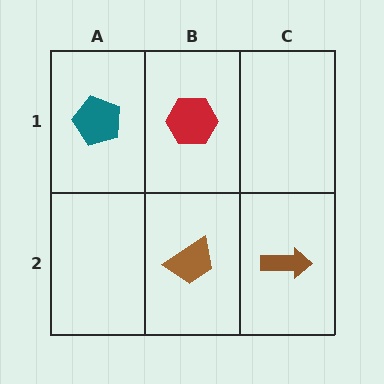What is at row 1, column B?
A red hexagon.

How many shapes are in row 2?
2 shapes.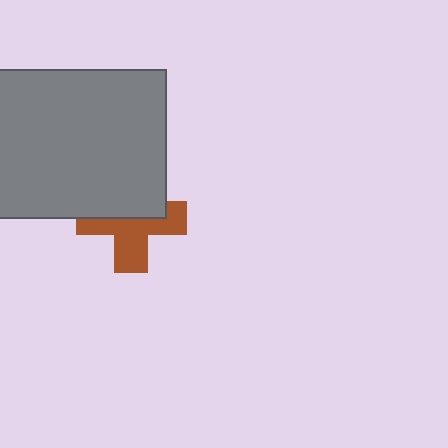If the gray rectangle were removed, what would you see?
You would see the complete brown cross.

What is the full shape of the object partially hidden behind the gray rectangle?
The partially hidden object is a brown cross.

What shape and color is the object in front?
The object in front is a gray rectangle.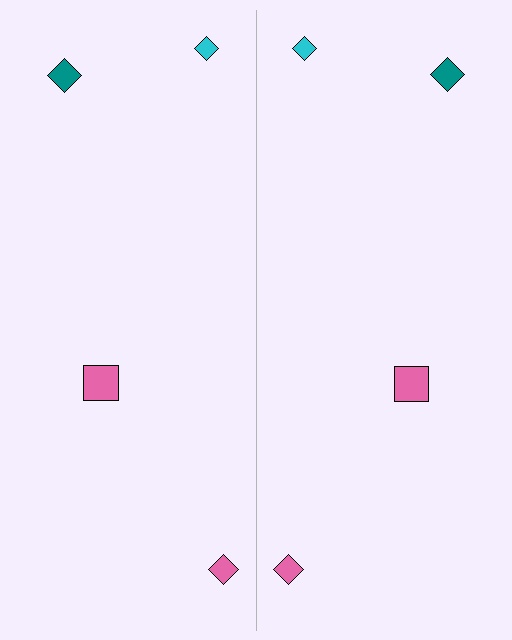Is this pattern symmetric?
Yes, this pattern has bilateral (reflection) symmetry.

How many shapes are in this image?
There are 8 shapes in this image.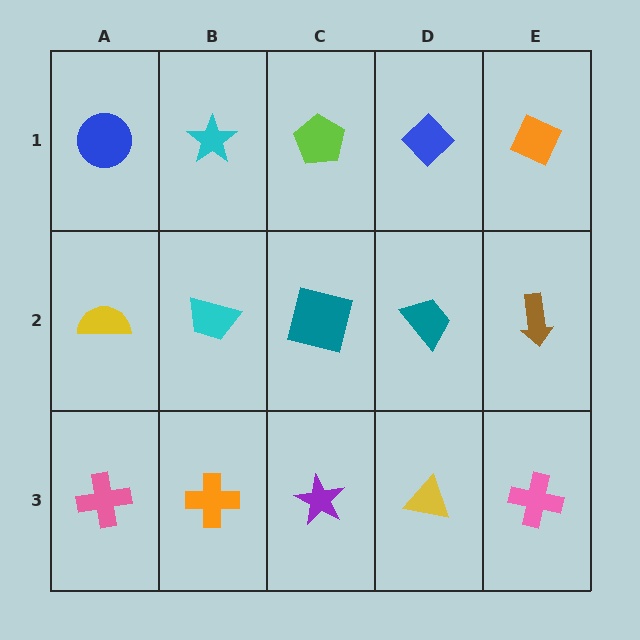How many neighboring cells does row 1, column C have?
3.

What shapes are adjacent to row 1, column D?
A teal trapezoid (row 2, column D), a lime pentagon (row 1, column C), an orange diamond (row 1, column E).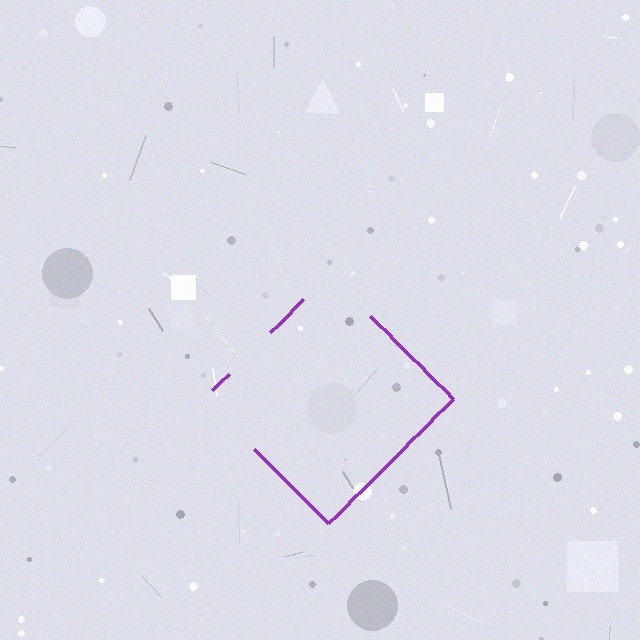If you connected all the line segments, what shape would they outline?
They would outline a diamond.